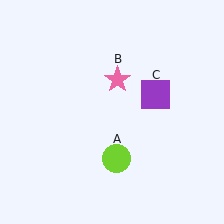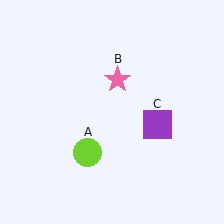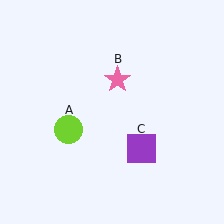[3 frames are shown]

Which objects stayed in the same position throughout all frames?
Pink star (object B) remained stationary.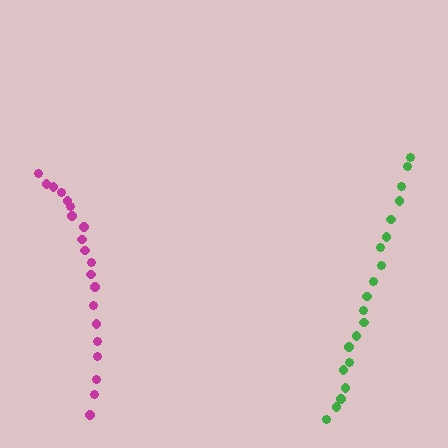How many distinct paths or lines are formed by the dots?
There are 2 distinct paths.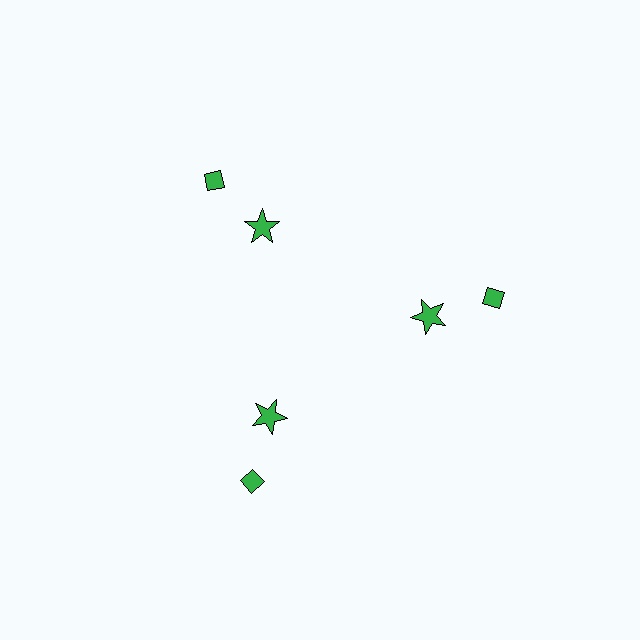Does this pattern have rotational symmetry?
Yes, this pattern has 3-fold rotational symmetry. It looks the same after rotating 120 degrees around the center.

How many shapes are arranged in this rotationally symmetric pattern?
There are 6 shapes, arranged in 3 groups of 2.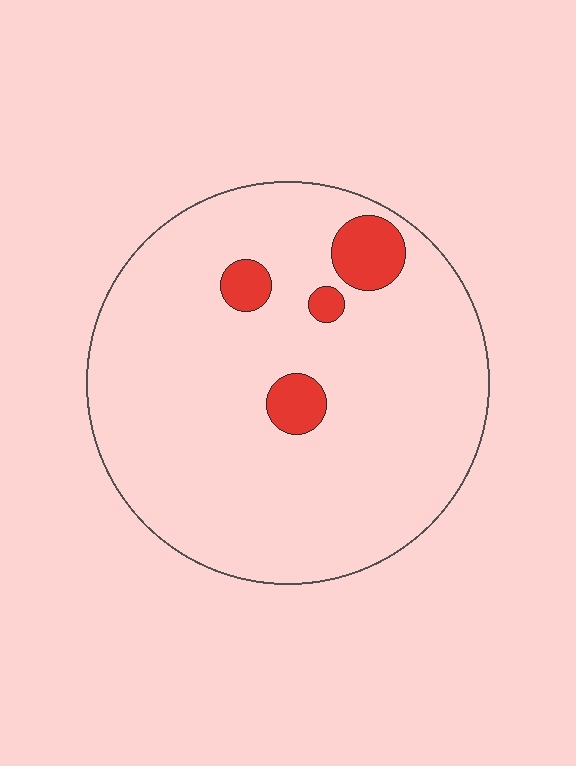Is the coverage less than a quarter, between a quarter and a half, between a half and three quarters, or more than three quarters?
Less than a quarter.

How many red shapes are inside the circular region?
4.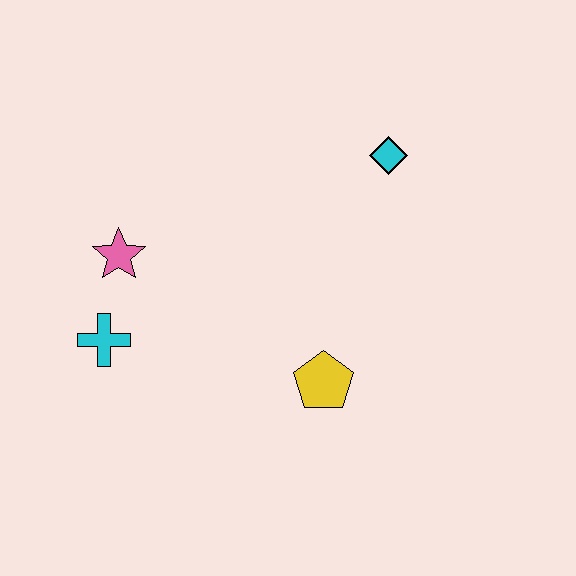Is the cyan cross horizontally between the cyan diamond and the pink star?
No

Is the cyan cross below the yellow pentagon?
No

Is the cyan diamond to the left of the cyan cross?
No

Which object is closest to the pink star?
The cyan cross is closest to the pink star.